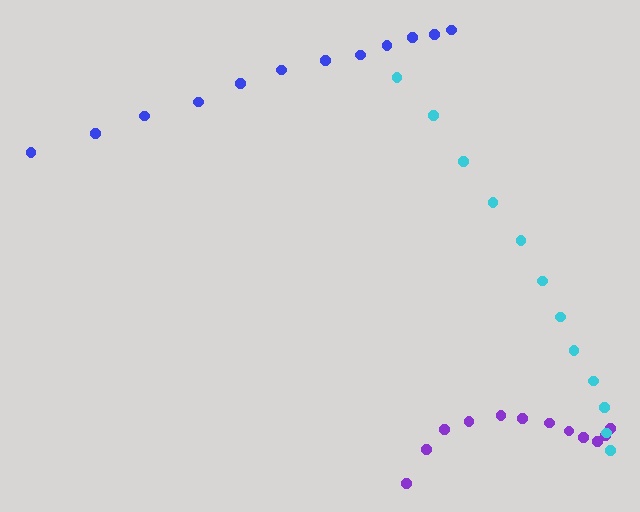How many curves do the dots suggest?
There are 3 distinct paths.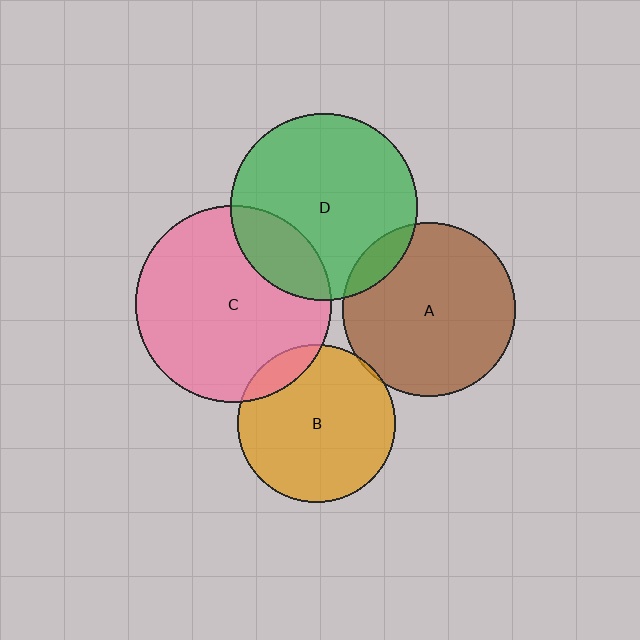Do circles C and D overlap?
Yes.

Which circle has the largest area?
Circle C (pink).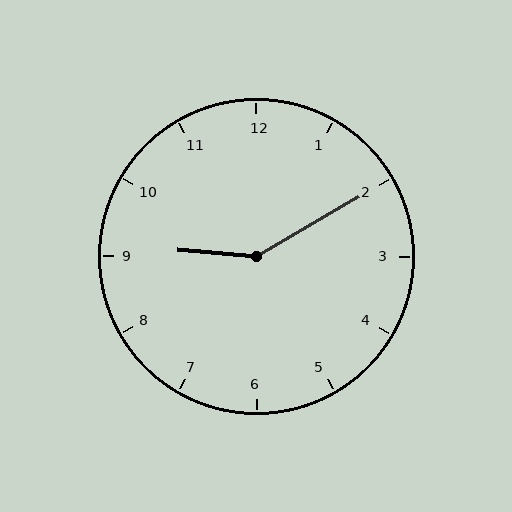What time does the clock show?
9:10.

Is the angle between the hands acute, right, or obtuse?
It is obtuse.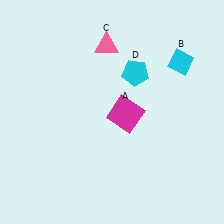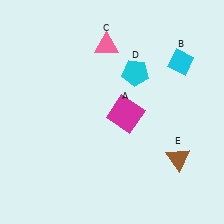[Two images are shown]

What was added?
A brown triangle (E) was added in Image 2.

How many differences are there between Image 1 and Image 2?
There is 1 difference between the two images.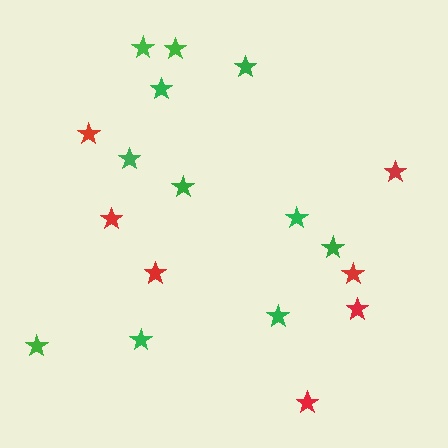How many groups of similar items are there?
There are 2 groups: one group of red stars (7) and one group of green stars (11).